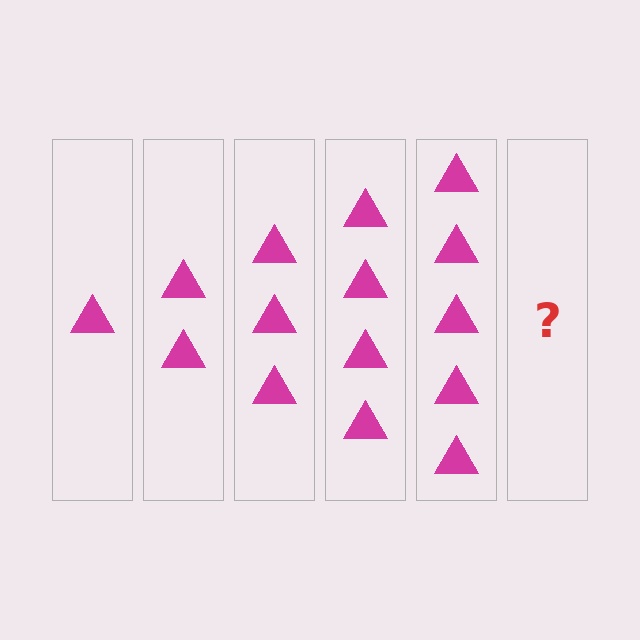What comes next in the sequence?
The next element should be 6 triangles.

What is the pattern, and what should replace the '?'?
The pattern is that each step adds one more triangle. The '?' should be 6 triangles.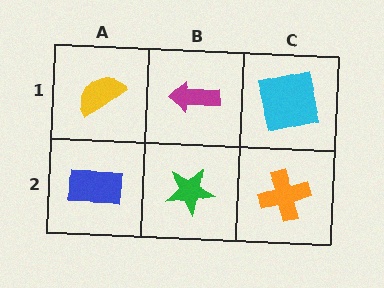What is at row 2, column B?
A green star.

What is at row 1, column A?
A yellow semicircle.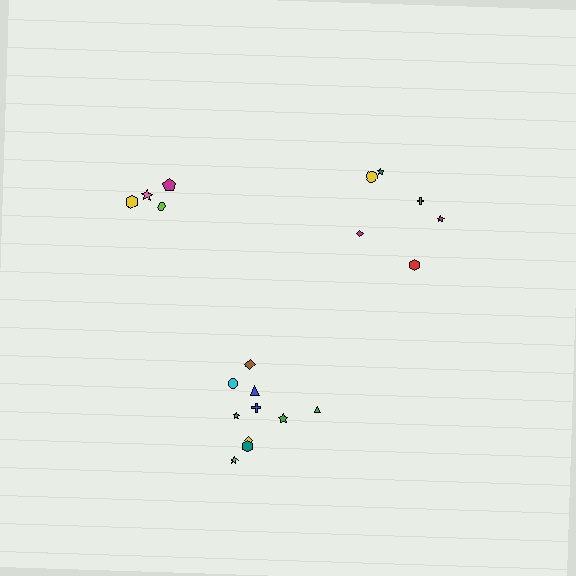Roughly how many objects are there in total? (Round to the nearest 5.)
Roughly 20 objects in total.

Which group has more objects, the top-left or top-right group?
The top-right group.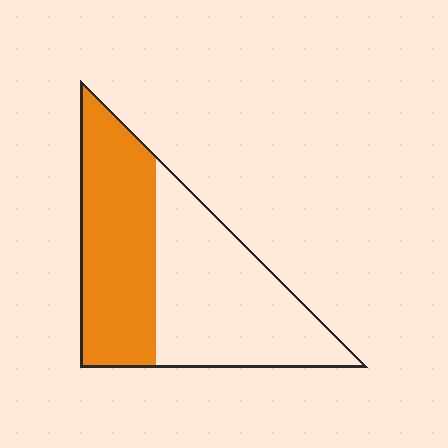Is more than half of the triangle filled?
No.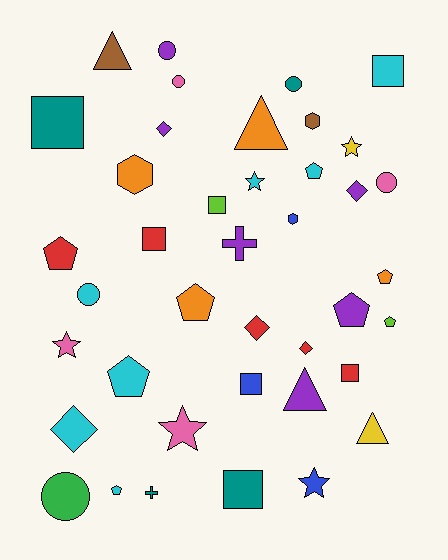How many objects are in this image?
There are 40 objects.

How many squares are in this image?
There are 7 squares.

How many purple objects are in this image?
There are 6 purple objects.